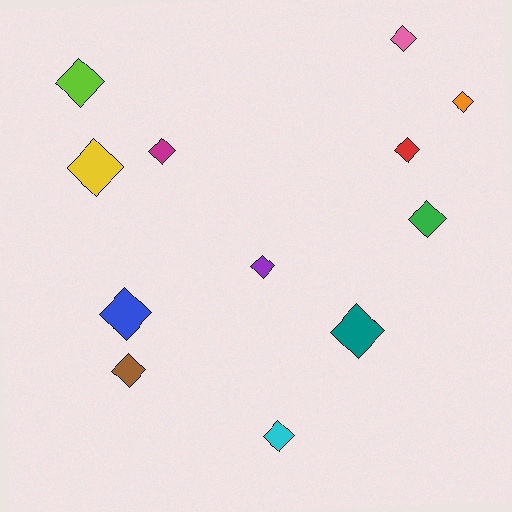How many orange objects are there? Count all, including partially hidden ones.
There is 1 orange object.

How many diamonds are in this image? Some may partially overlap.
There are 12 diamonds.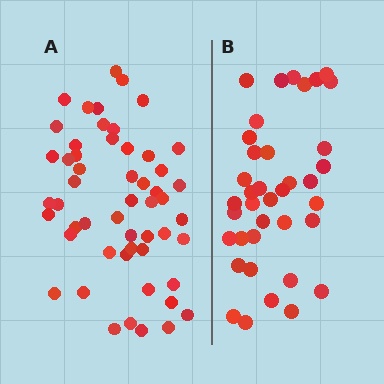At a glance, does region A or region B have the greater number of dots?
Region A (the left region) has more dots.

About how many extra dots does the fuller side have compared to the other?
Region A has approximately 15 more dots than region B.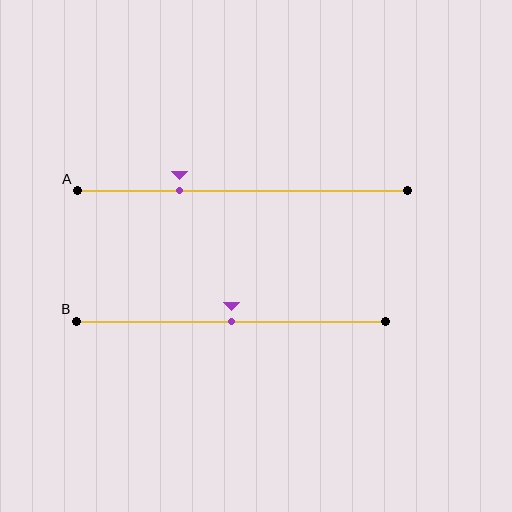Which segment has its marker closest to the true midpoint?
Segment B has its marker closest to the true midpoint.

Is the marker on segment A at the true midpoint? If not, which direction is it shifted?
No, the marker on segment A is shifted to the left by about 19% of the segment length.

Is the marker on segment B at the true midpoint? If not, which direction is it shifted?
Yes, the marker on segment B is at the true midpoint.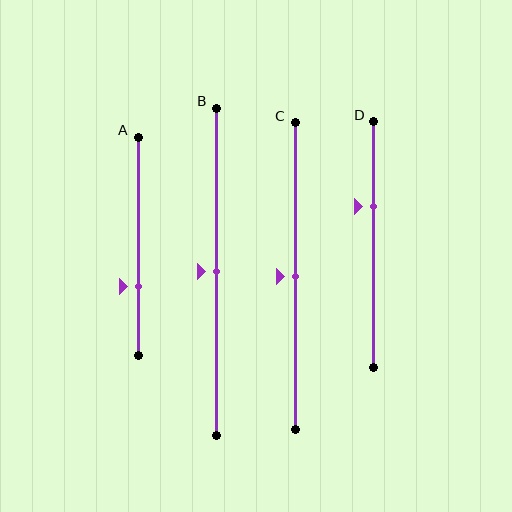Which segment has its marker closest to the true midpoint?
Segment B has its marker closest to the true midpoint.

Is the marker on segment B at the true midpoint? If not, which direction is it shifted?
Yes, the marker on segment B is at the true midpoint.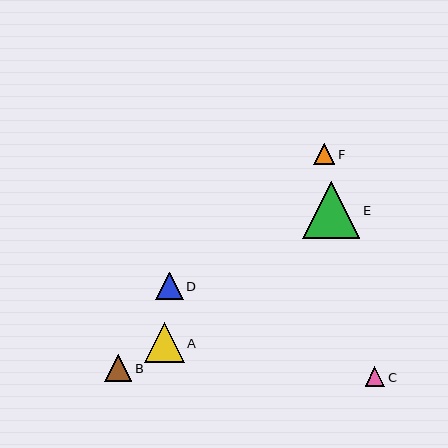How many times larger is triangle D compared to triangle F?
Triangle D is approximately 1.3 times the size of triangle F.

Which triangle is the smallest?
Triangle C is the smallest with a size of approximately 20 pixels.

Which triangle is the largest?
Triangle E is the largest with a size of approximately 57 pixels.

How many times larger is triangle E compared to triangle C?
Triangle E is approximately 2.9 times the size of triangle C.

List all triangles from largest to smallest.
From largest to smallest: E, A, D, B, F, C.